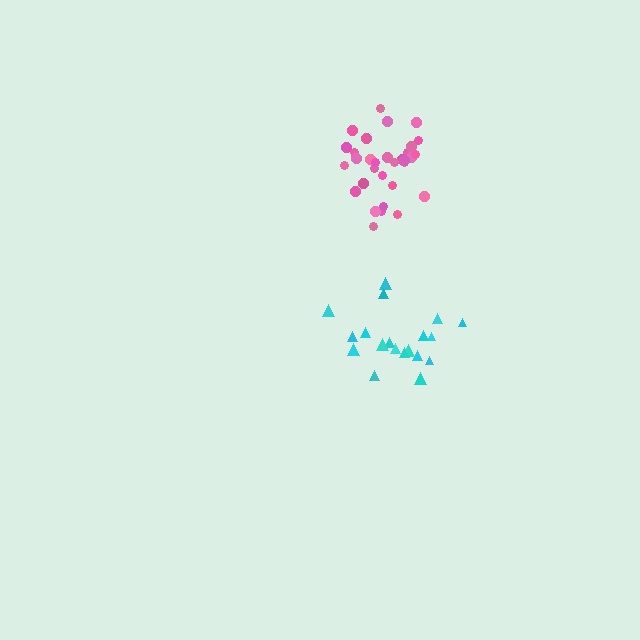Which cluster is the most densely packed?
Pink.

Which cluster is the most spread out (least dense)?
Cyan.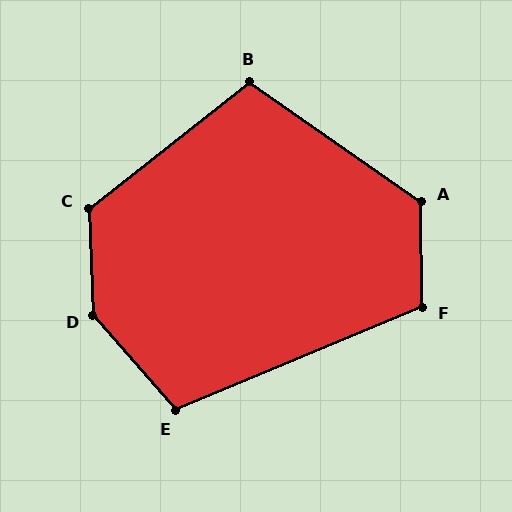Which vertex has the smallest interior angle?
B, at approximately 107 degrees.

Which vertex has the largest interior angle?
D, at approximately 141 degrees.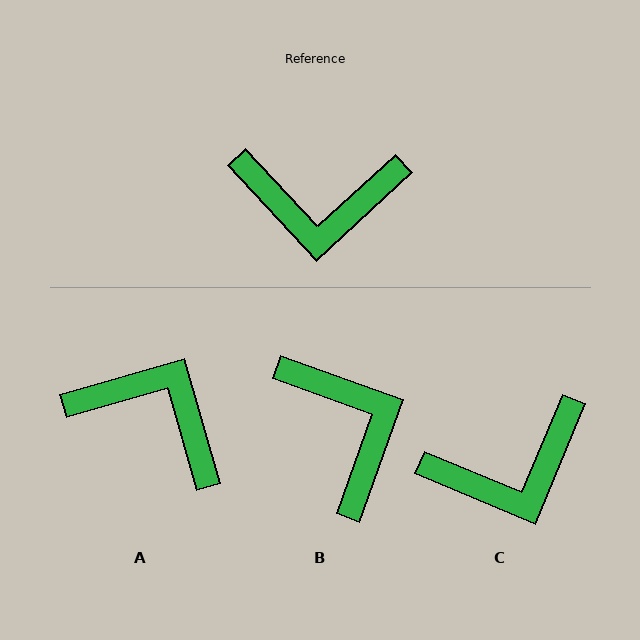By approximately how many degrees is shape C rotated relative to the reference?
Approximately 25 degrees counter-clockwise.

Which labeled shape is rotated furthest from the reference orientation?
A, about 153 degrees away.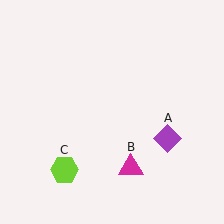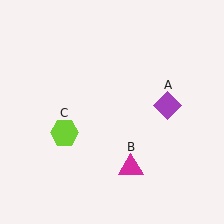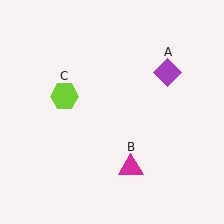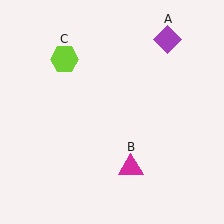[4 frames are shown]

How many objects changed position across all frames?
2 objects changed position: purple diamond (object A), lime hexagon (object C).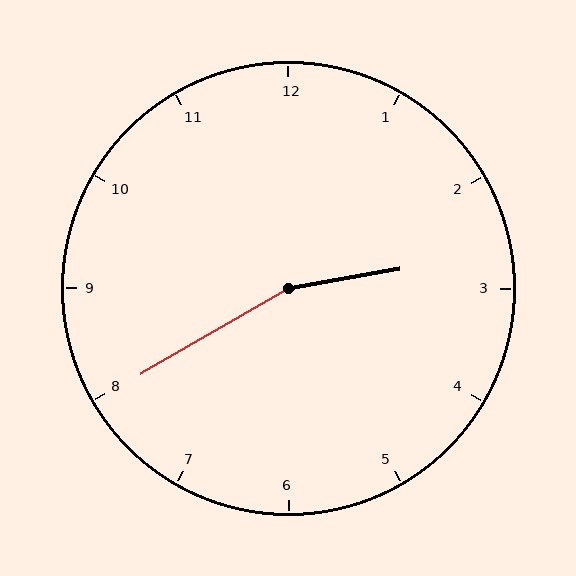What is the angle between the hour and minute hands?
Approximately 160 degrees.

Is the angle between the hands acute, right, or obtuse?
It is obtuse.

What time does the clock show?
2:40.